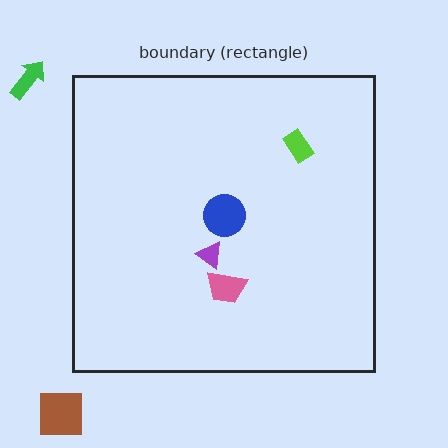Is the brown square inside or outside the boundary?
Outside.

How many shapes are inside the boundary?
4 inside, 2 outside.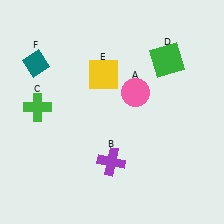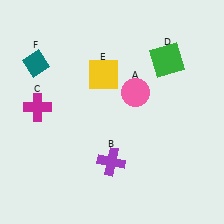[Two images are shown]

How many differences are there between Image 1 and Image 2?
There is 1 difference between the two images.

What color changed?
The cross (C) changed from green in Image 1 to magenta in Image 2.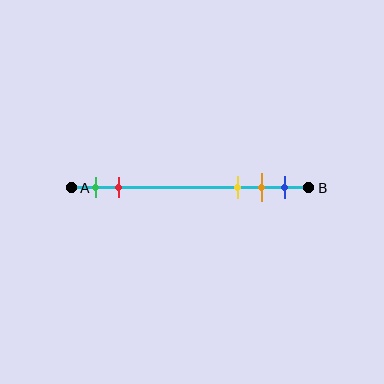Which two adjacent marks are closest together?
The orange and blue marks are the closest adjacent pair.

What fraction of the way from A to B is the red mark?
The red mark is approximately 20% (0.2) of the way from A to B.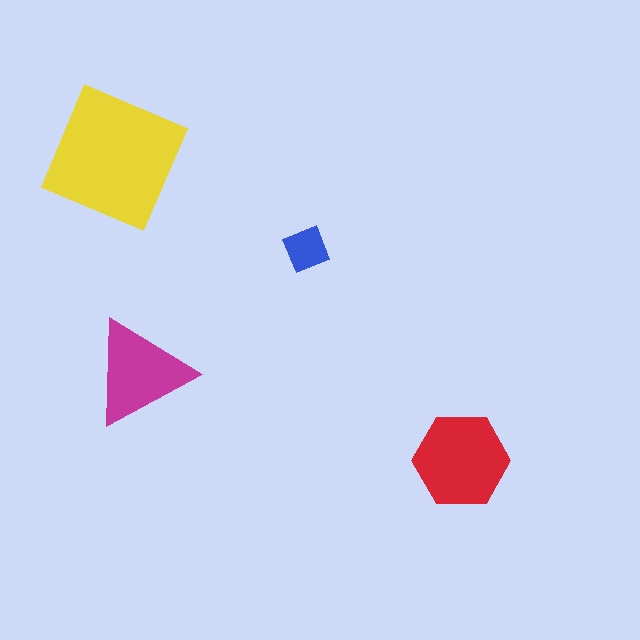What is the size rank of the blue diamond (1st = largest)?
4th.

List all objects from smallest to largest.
The blue diamond, the magenta triangle, the red hexagon, the yellow square.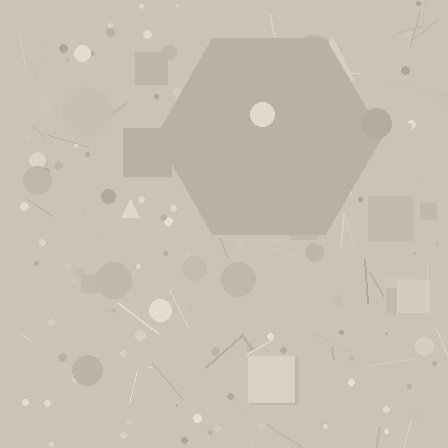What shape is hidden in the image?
A hexagon is hidden in the image.